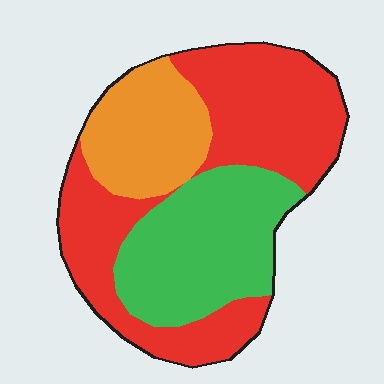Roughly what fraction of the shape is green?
Green covers around 30% of the shape.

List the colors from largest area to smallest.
From largest to smallest: red, green, orange.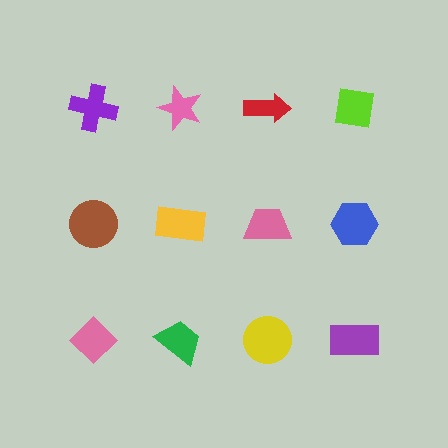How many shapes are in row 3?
4 shapes.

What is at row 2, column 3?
A pink trapezoid.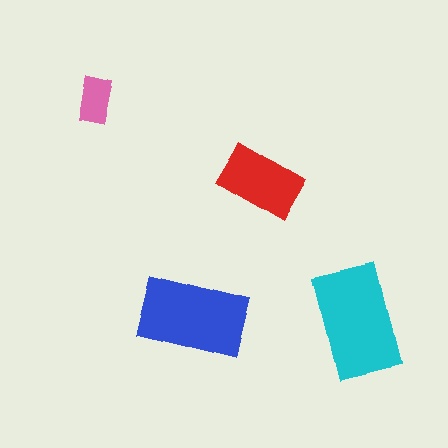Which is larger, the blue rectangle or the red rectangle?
The blue one.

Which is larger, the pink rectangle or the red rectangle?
The red one.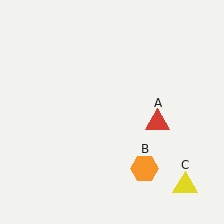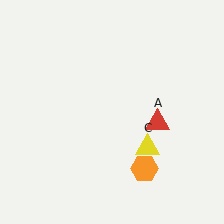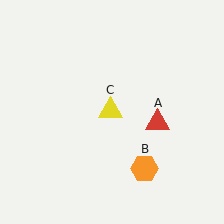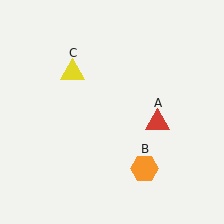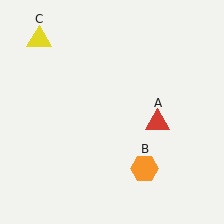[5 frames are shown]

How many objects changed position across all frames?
1 object changed position: yellow triangle (object C).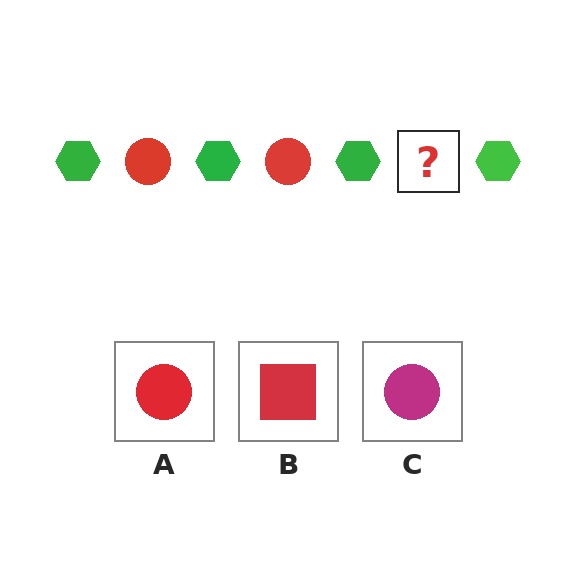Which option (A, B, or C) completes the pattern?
A.